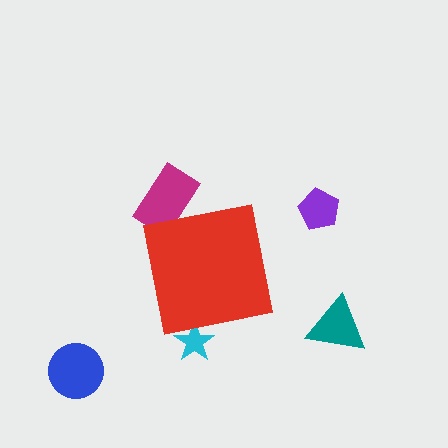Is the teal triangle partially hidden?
No, the teal triangle is fully visible.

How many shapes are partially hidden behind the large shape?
2 shapes are partially hidden.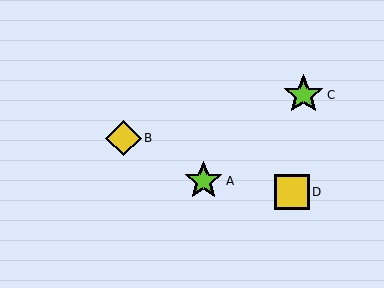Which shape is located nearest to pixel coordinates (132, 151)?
The yellow diamond (labeled B) at (124, 138) is nearest to that location.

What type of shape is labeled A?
Shape A is a lime star.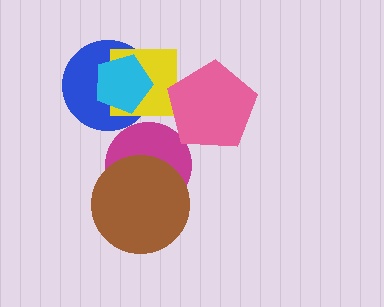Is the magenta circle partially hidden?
Yes, it is partially covered by another shape.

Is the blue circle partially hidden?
Yes, it is partially covered by another shape.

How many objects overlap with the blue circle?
2 objects overlap with the blue circle.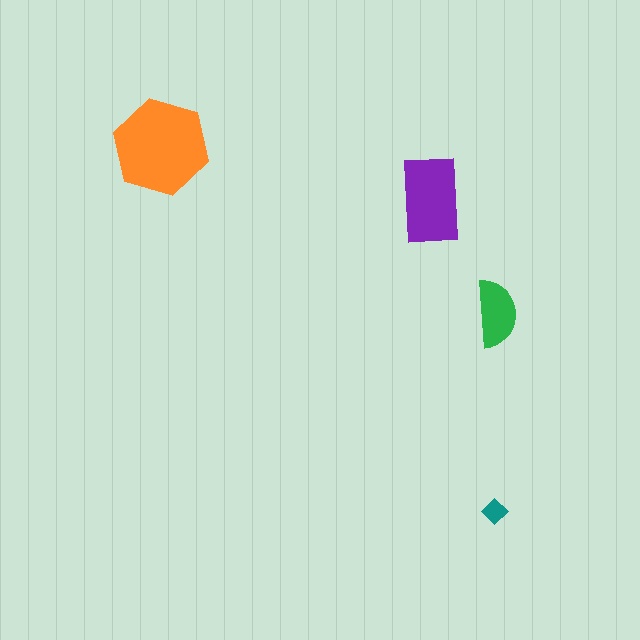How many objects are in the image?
There are 4 objects in the image.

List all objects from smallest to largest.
The teal diamond, the green semicircle, the purple rectangle, the orange hexagon.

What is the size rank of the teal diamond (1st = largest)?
4th.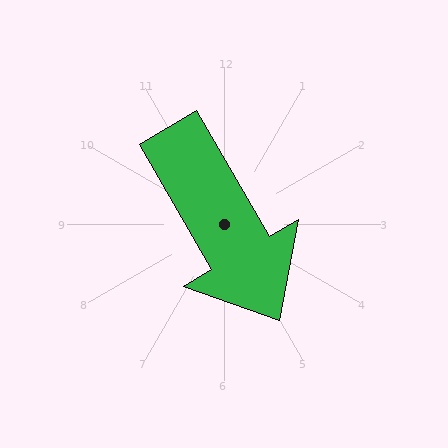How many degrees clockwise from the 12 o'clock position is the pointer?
Approximately 150 degrees.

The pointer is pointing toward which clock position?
Roughly 5 o'clock.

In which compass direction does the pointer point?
Southeast.